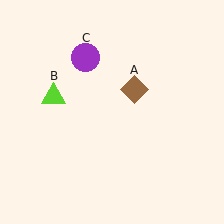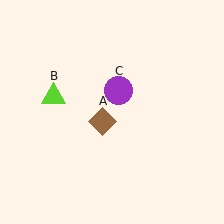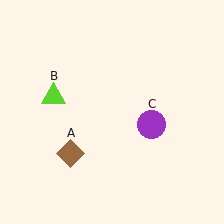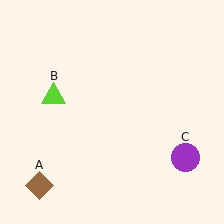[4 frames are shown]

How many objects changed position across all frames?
2 objects changed position: brown diamond (object A), purple circle (object C).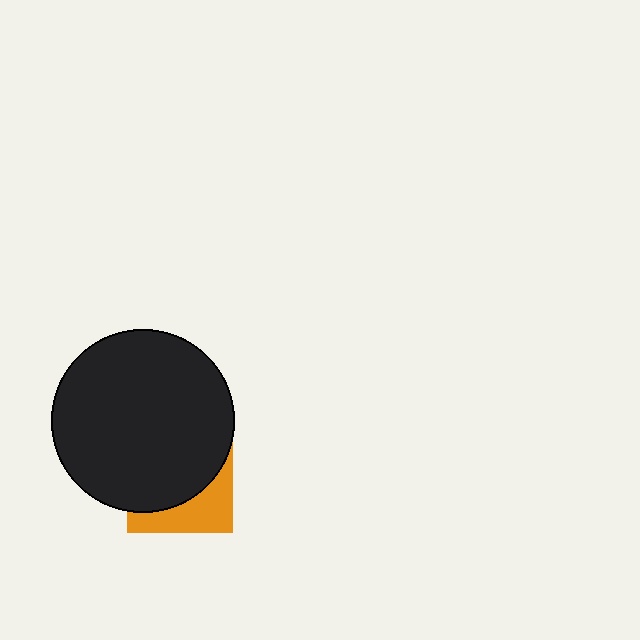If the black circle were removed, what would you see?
You would see the complete orange square.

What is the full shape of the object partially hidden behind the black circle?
The partially hidden object is an orange square.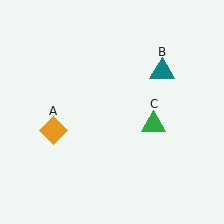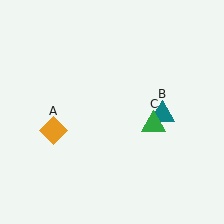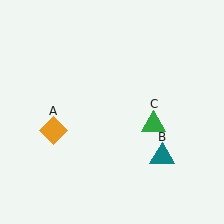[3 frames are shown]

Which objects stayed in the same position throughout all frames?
Orange diamond (object A) and green triangle (object C) remained stationary.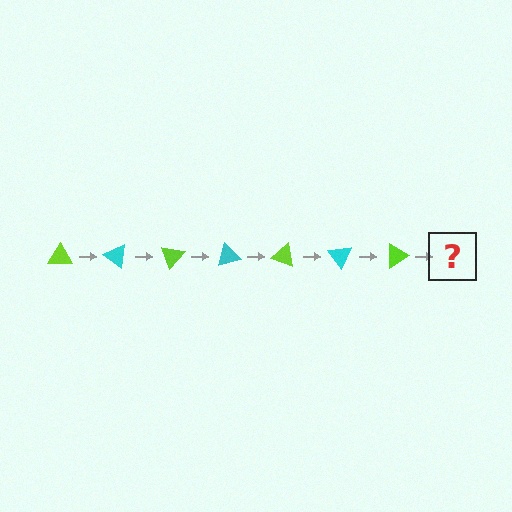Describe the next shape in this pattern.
It should be a cyan triangle, rotated 245 degrees from the start.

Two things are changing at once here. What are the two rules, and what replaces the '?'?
The two rules are that it rotates 35 degrees each step and the color cycles through lime and cyan. The '?' should be a cyan triangle, rotated 245 degrees from the start.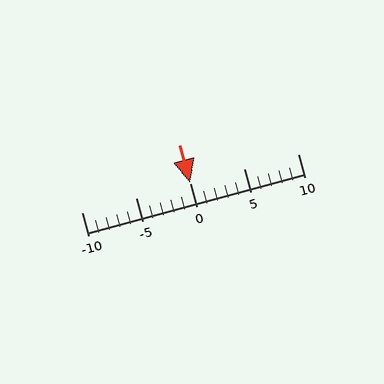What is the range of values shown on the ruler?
The ruler shows values from -10 to 10.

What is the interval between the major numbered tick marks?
The major tick marks are spaced 5 units apart.